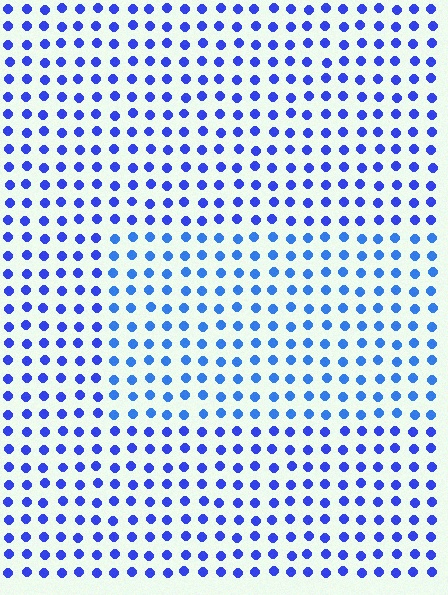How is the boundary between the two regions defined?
The boundary is defined purely by a slight shift in hue (about 20 degrees). Spacing, size, and orientation are identical on both sides.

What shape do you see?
I see a rectangle.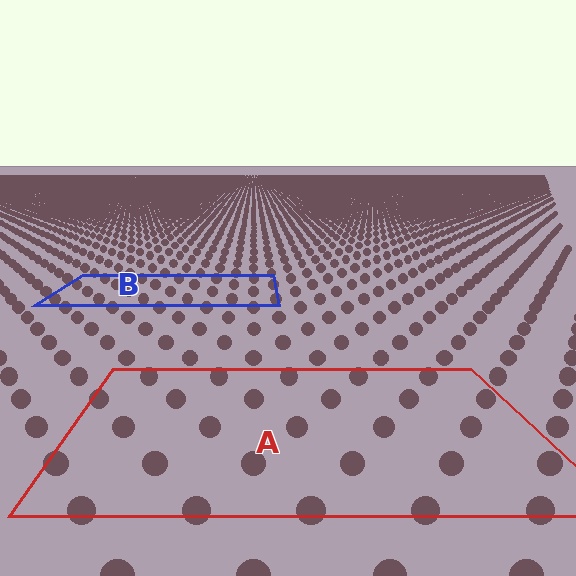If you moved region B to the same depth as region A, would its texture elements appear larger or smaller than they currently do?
They would appear larger. At a closer depth, the same texture elements are projected at a bigger on-screen size.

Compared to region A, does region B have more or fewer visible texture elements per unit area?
Region B has more texture elements per unit area — they are packed more densely because it is farther away.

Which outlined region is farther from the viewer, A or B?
Region B is farther from the viewer — the texture elements inside it appear smaller and more densely packed.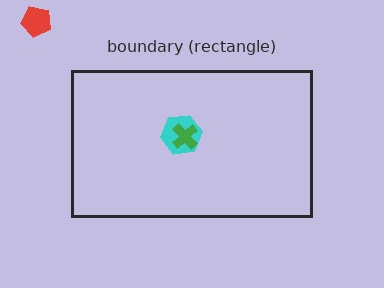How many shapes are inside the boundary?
2 inside, 1 outside.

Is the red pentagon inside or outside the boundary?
Outside.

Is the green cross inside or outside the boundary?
Inside.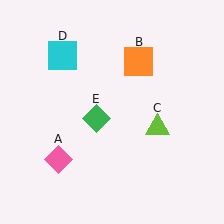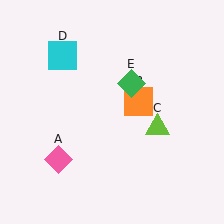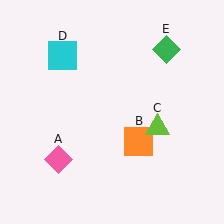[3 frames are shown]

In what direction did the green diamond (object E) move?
The green diamond (object E) moved up and to the right.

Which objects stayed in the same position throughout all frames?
Pink diamond (object A) and lime triangle (object C) and cyan square (object D) remained stationary.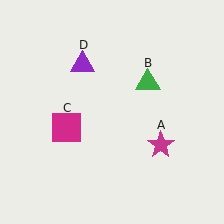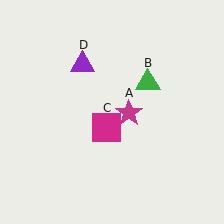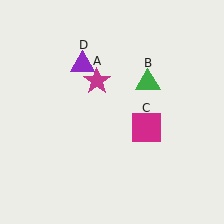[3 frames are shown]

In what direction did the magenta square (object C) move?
The magenta square (object C) moved right.